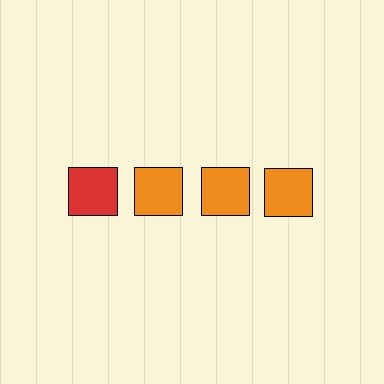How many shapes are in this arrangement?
There are 4 shapes arranged in a grid pattern.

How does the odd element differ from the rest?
It has a different color: red instead of orange.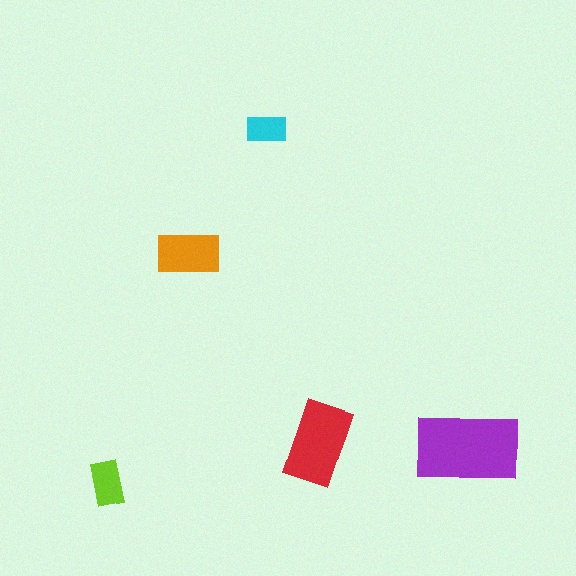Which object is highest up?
The cyan rectangle is topmost.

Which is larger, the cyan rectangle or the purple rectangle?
The purple one.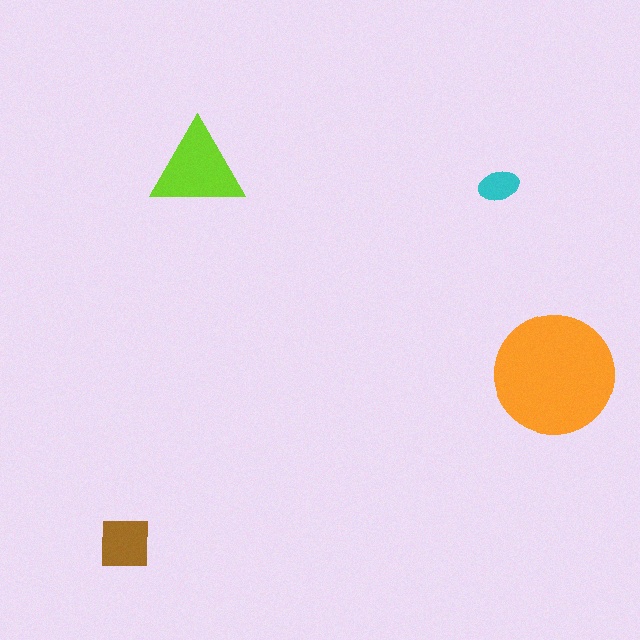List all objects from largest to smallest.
The orange circle, the lime triangle, the brown square, the cyan ellipse.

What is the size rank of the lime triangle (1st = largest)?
2nd.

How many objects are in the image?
There are 4 objects in the image.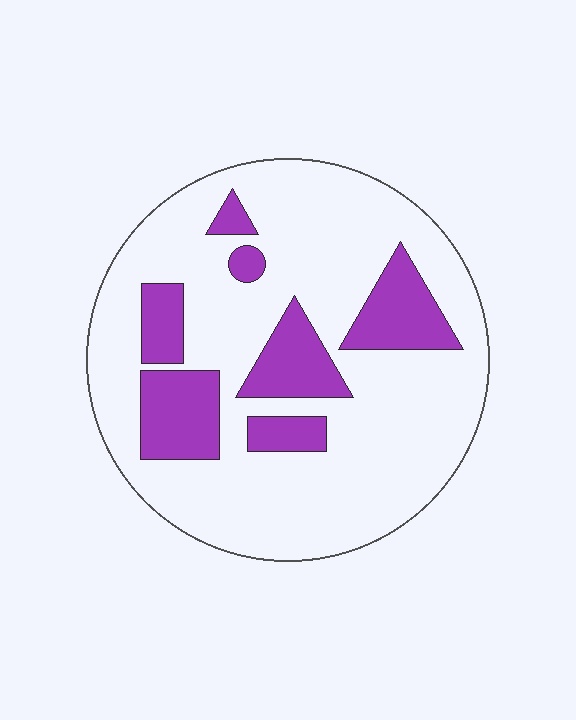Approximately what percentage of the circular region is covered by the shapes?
Approximately 25%.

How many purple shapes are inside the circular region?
7.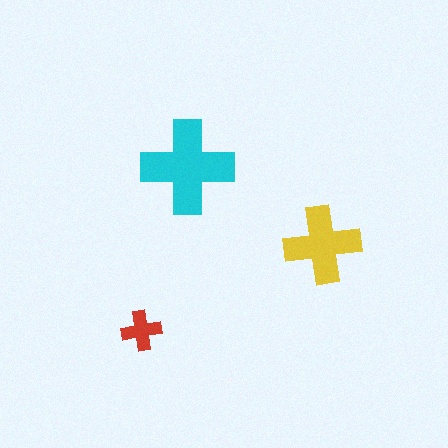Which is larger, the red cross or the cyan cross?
The cyan one.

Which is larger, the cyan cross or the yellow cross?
The cyan one.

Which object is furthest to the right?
The yellow cross is rightmost.